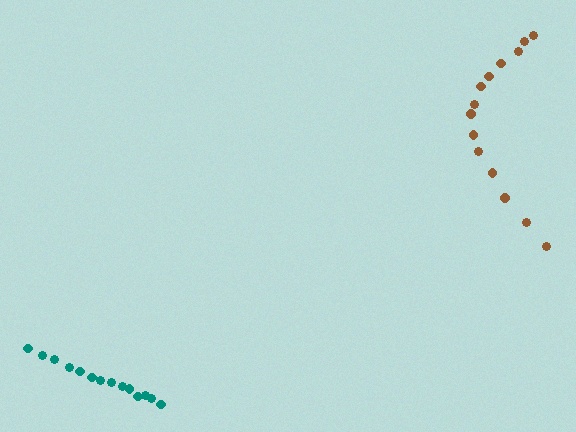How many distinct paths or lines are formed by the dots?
There are 2 distinct paths.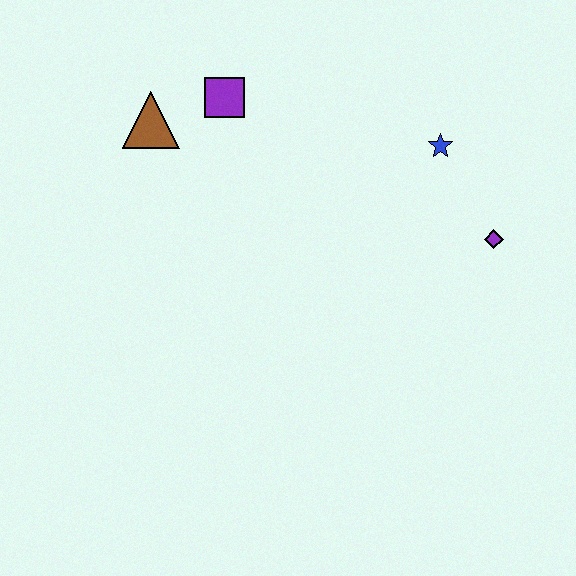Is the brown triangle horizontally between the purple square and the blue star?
No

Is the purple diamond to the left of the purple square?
No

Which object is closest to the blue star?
The purple diamond is closest to the blue star.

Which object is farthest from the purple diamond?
The brown triangle is farthest from the purple diamond.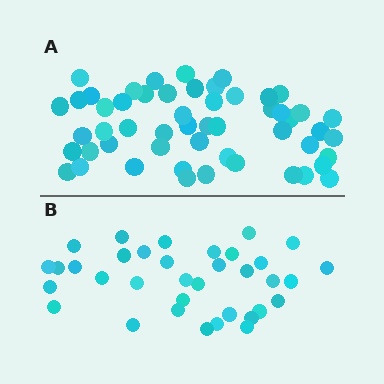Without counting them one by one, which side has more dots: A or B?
Region A (the top region) has more dots.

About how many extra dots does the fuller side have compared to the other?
Region A has approximately 20 more dots than region B.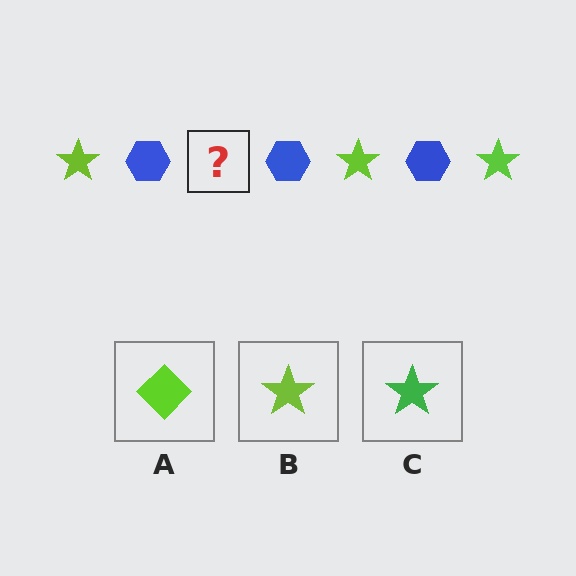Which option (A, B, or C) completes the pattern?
B.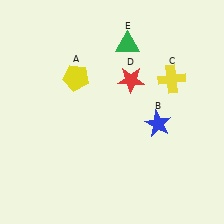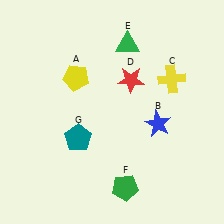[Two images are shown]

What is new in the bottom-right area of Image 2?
A green pentagon (F) was added in the bottom-right area of Image 2.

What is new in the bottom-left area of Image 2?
A teal pentagon (G) was added in the bottom-left area of Image 2.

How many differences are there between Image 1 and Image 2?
There are 2 differences between the two images.